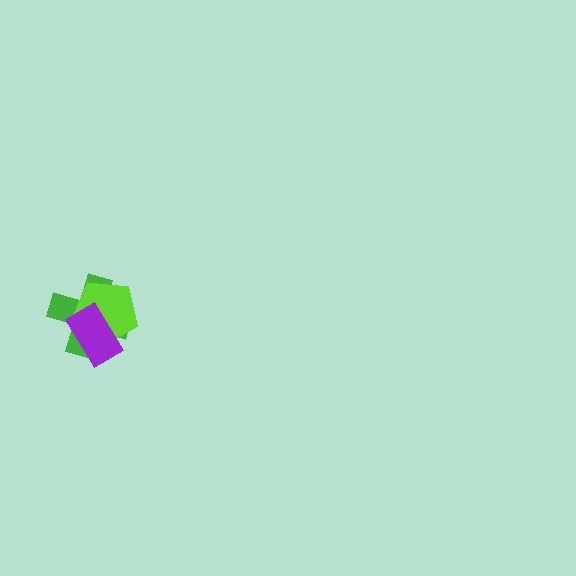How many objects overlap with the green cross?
2 objects overlap with the green cross.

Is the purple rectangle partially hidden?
No, no other shape covers it.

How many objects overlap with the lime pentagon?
2 objects overlap with the lime pentagon.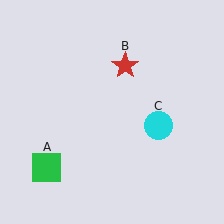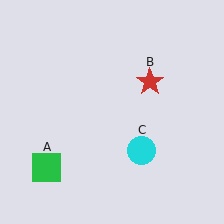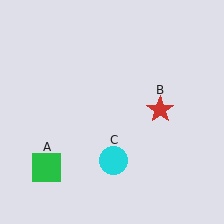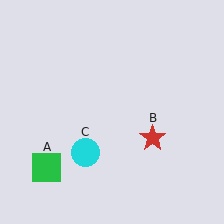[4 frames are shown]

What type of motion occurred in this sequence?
The red star (object B), cyan circle (object C) rotated clockwise around the center of the scene.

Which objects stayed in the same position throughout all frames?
Green square (object A) remained stationary.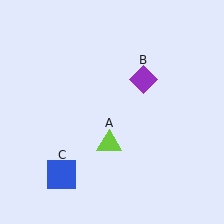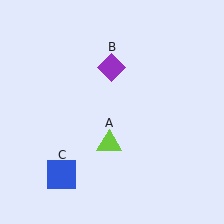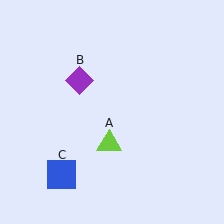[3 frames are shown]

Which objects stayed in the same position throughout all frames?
Lime triangle (object A) and blue square (object C) remained stationary.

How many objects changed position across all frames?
1 object changed position: purple diamond (object B).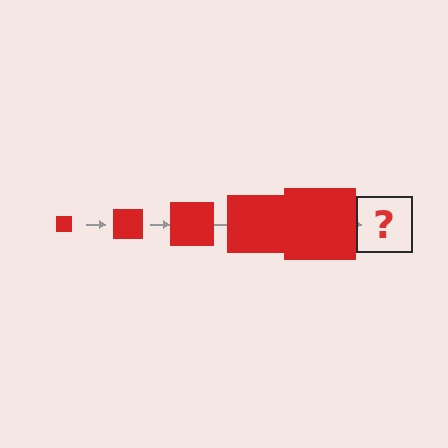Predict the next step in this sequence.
The next step is a red square, larger than the previous one.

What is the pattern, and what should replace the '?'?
The pattern is that the square gets progressively larger each step. The '?' should be a red square, larger than the previous one.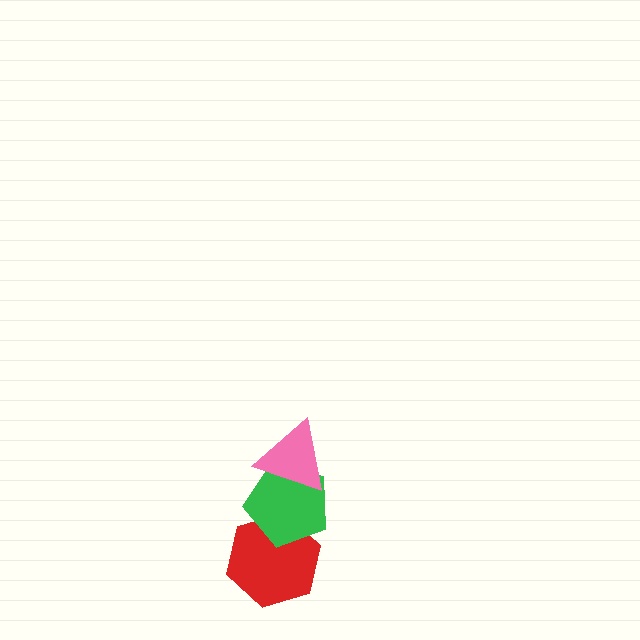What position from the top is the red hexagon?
The red hexagon is 3rd from the top.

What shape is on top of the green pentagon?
The pink triangle is on top of the green pentagon.